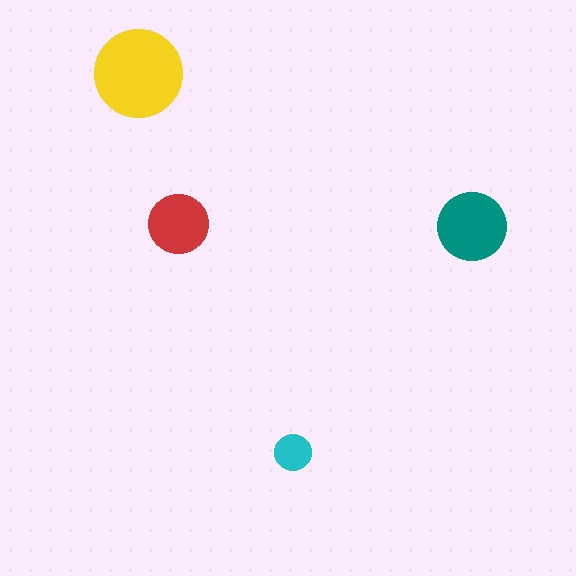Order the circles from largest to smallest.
the yellow one, the teal one, the red one, the cyan one.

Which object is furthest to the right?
The teal circle is rightmost.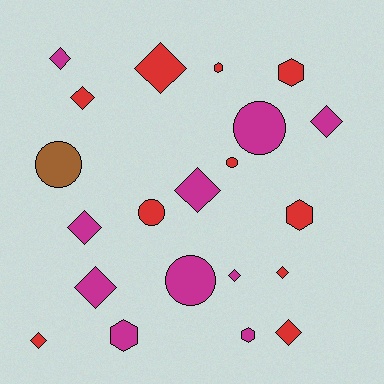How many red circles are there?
There are 2 red circles.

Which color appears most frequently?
Red, with 10 objects.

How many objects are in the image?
There are 21 objects.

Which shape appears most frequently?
Diamond, with 11 objects.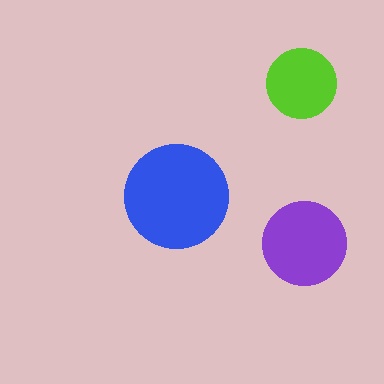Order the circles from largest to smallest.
the blue one, the purple one, the lime one.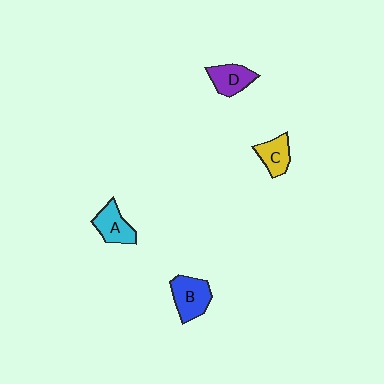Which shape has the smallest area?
Shape C (yellow).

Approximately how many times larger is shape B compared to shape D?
Approximately 1.3 times.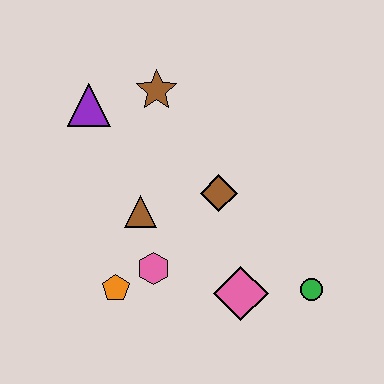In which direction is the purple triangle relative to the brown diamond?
The purple triangle is to the left of the brown diamond.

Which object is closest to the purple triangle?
The brown star is closest to the purple triangle.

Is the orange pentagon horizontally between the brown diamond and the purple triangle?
Yes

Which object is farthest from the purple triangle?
The green circle is farthest from the purple triangle.